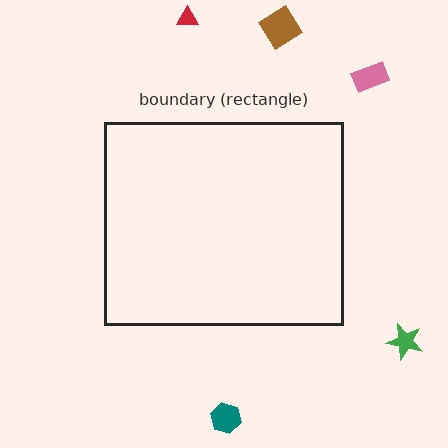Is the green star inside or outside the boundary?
Outside.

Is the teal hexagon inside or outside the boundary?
Outside.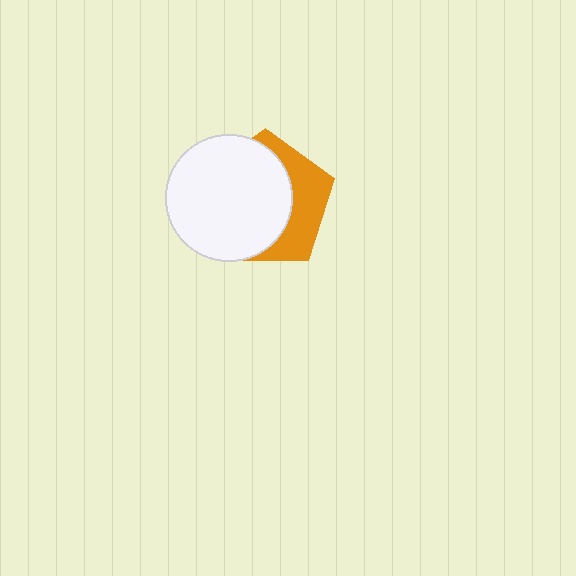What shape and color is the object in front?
The object in front is a white circle.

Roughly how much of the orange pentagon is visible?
A small part of it is visible (roughly 36%).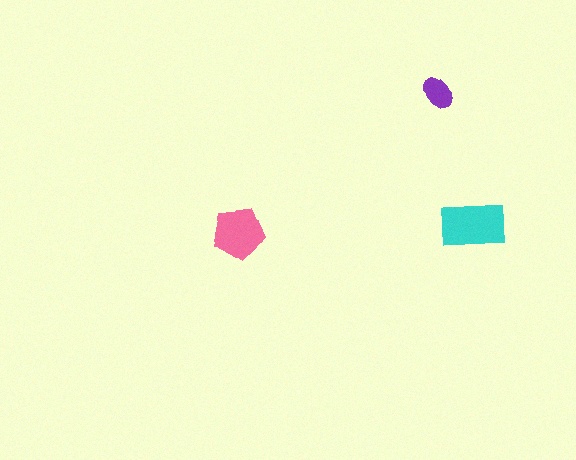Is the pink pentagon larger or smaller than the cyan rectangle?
Smaller.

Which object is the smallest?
The purple ellipse.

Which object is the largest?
The cyan rectangle.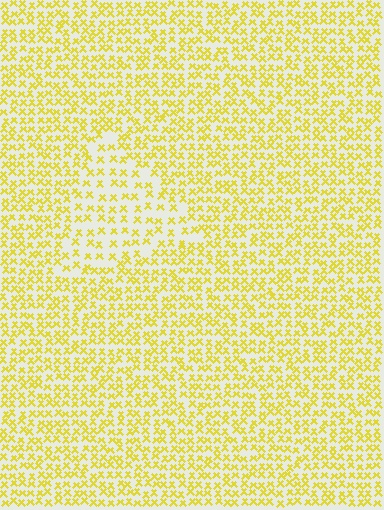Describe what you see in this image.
The image contains small yellow elements arranged at two different densities. A triangle-shaped region is visible where the elements are less densely packed than the surrounding area.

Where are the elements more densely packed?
The elements are more densely packed outside the triangle boundary.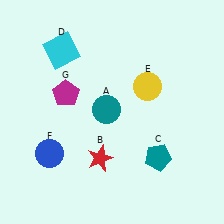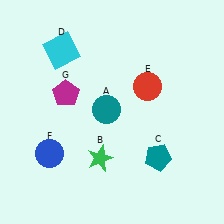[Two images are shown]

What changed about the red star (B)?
In Image 1, B is red. In Image 2, it changed to green.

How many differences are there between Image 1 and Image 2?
There are 2 differences between the two images.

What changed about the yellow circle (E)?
In Image 1, E is yellow. In Image 2, it changed to red.